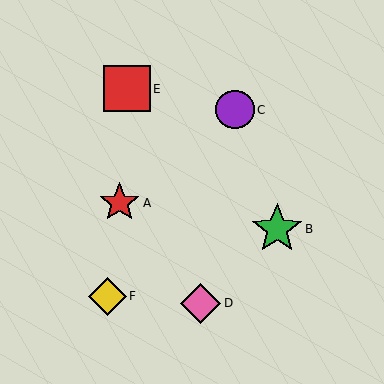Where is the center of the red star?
The center of the red star is at (119, 203).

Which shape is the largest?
The green star (labeled B) is the largest.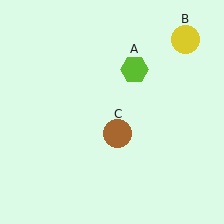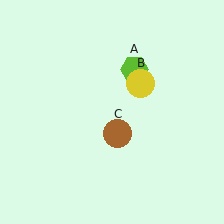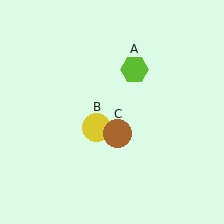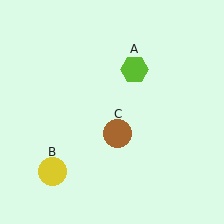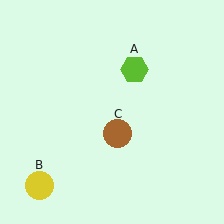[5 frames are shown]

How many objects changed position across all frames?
1 object changed position: yellow circle (object B).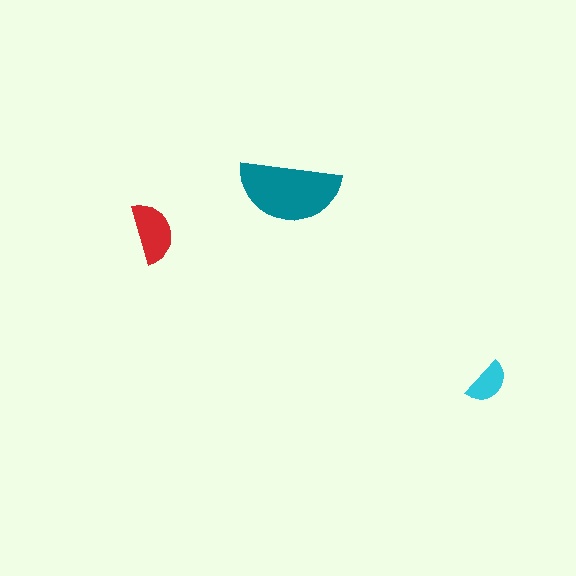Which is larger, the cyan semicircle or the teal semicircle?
The teal one.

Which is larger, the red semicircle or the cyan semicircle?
The red one.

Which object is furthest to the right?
The cyan semicircle is rightmost.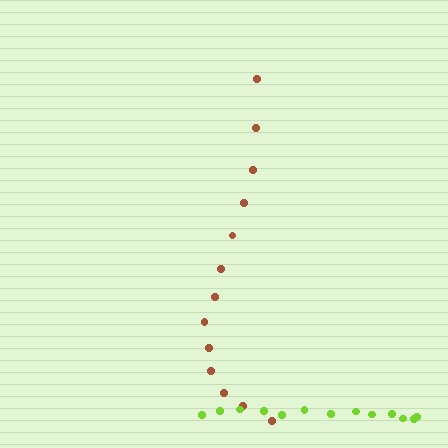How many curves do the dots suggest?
There are 2 distinct paths.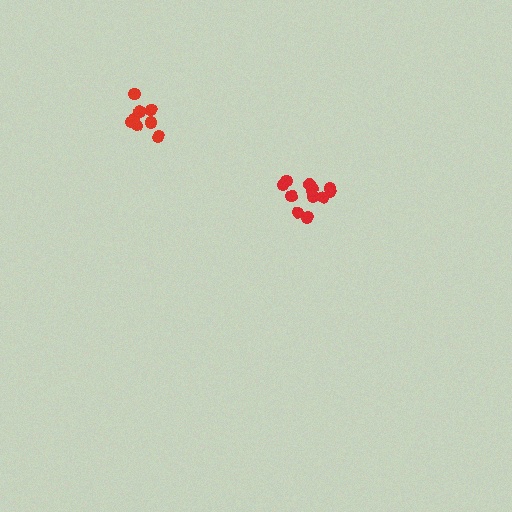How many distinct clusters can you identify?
There are 2 distinct clusters.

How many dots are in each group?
Group 1: 11 dots, Group 2: 8 dots (19 total).